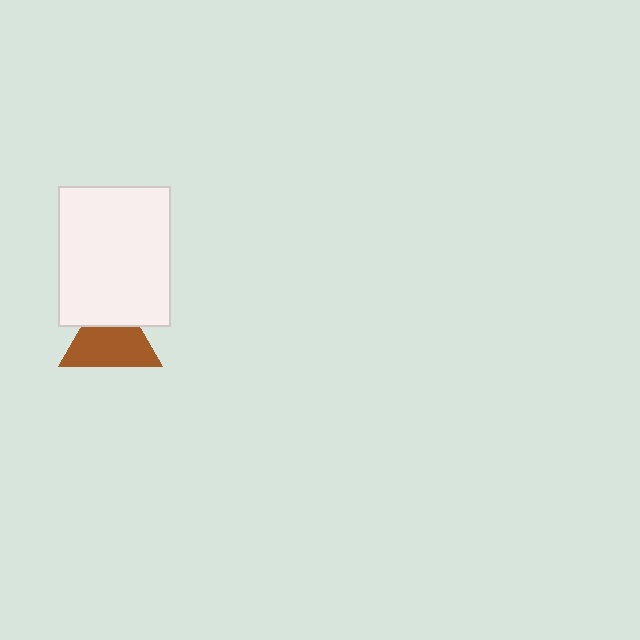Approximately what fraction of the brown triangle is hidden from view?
Roughly 32% of the brown triangle is hidden behind the white rectangle.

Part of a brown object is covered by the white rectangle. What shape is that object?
It is a triangle.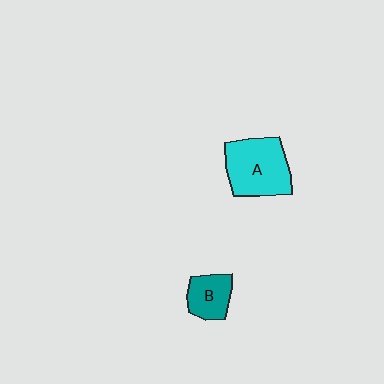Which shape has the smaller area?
Shape B (teal).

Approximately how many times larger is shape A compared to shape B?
Approximately 1.9 times.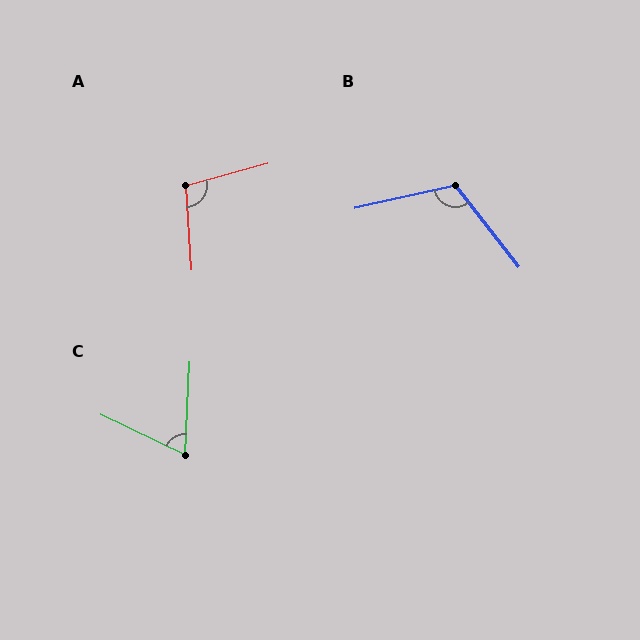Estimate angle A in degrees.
Approximately 101 degrees.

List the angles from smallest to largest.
C (67°), A (101°), B (115°).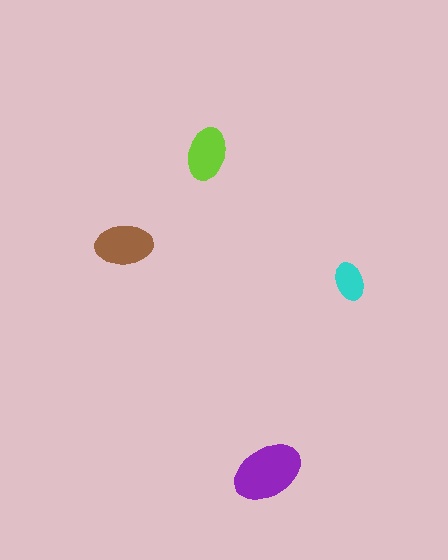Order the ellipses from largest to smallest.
the purple one, the brown one, the lime one, the cyan one.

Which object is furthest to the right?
The cyan ellipse is rightmost.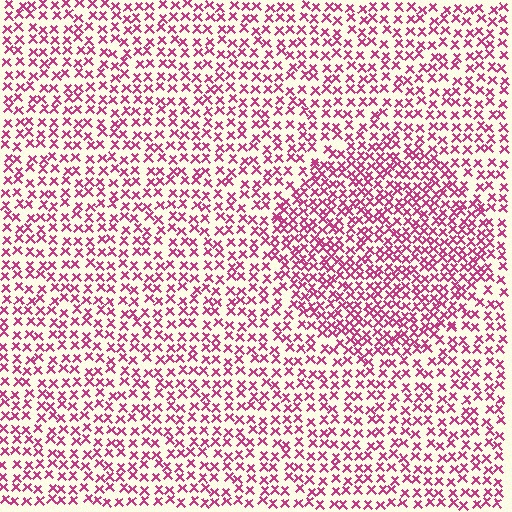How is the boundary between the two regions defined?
The boundary is defined by a change in element density (approximately 1.6x ratio). All elements are the same color, size, and shape.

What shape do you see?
I see a circle.